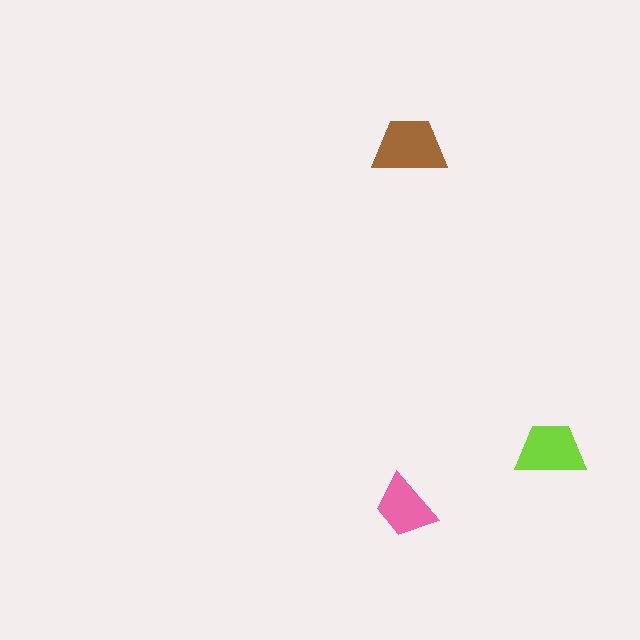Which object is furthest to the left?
The pink trapezoid is leftmost.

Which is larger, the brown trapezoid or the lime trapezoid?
The brown one.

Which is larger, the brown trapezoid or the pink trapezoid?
The brown one.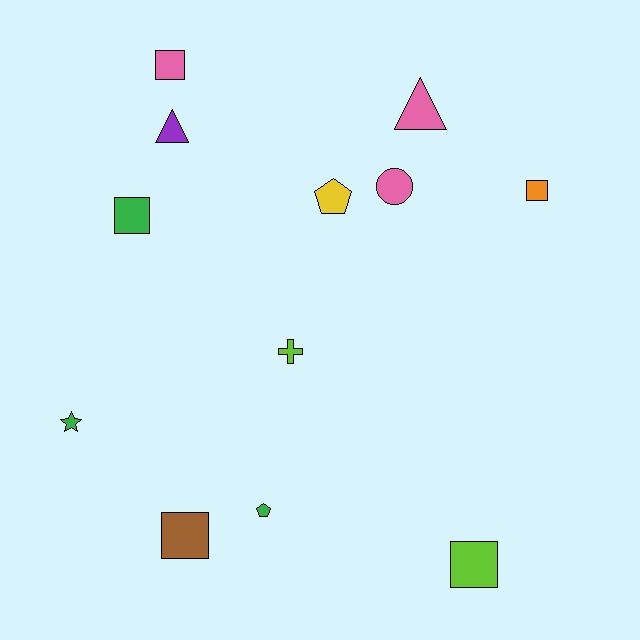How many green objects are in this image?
There are 3 green objects.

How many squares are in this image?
There are 5 squares.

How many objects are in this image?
There are 12 objects.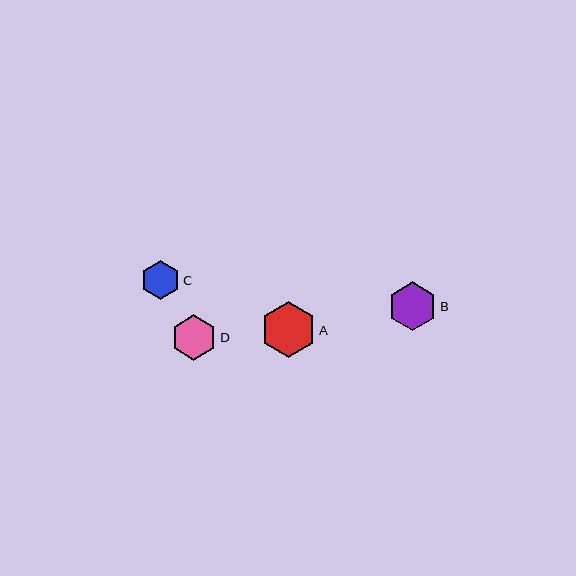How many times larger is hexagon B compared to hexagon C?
Hexagon B is approximately 1.3 times the size of hexagon C.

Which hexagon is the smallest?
Hexagon C is the smallest with a size of approximately 39 pixels.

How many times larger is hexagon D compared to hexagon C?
Hexagon D is approximately 1.2 times the size of hexagon C.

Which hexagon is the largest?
Hexagon A is the largest with a size of approximately 55 pixels.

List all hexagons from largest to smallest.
From largest to smallest: A, B, D, C.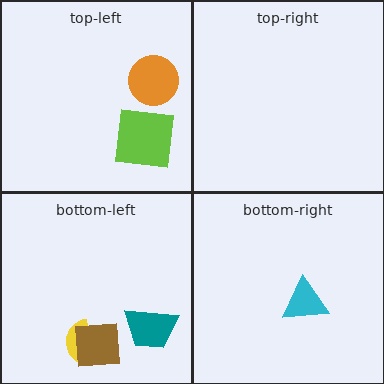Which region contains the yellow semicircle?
The bottom-left region.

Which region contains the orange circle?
The top-left region.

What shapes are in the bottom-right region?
The cyan triangle.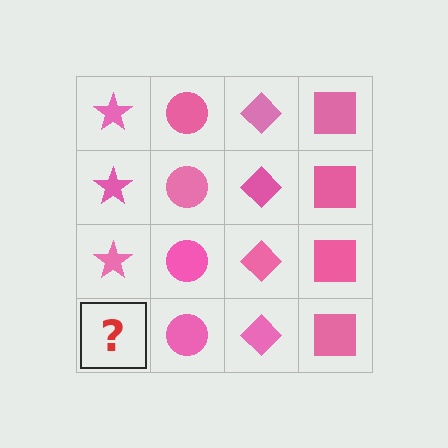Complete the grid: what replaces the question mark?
The question mark should be replaced with a pink star.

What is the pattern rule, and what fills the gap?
The rule is that each column has a consistent shape. The gap should be filled with a pink star.